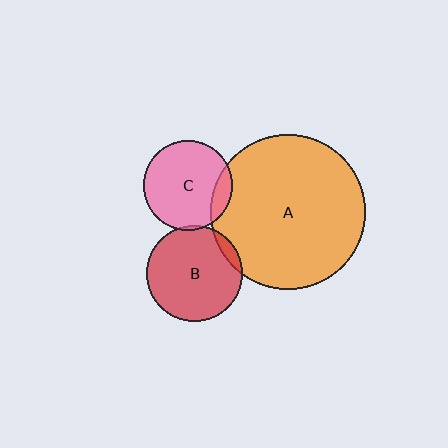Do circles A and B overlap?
Yes.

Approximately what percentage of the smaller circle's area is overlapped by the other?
Approximately 5%.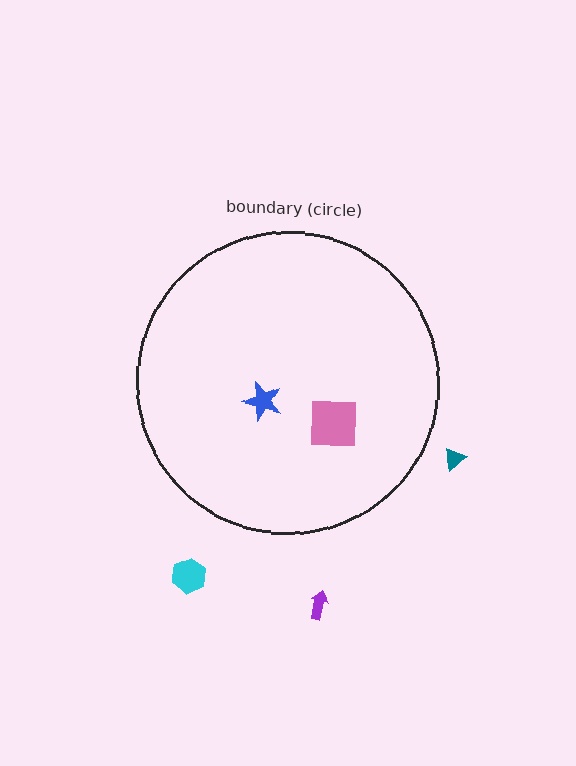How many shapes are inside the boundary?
2 inside, 3 outside.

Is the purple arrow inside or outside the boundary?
Outside.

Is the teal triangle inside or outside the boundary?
Outside.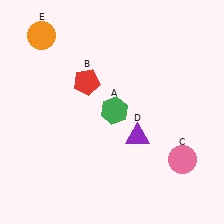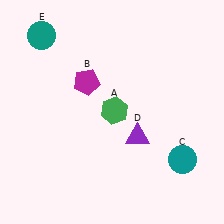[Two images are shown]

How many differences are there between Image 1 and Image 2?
There are 3 differences between the two images.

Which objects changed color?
B changed from red to magenta. C changed from pink to teal. E changed from orange to teal.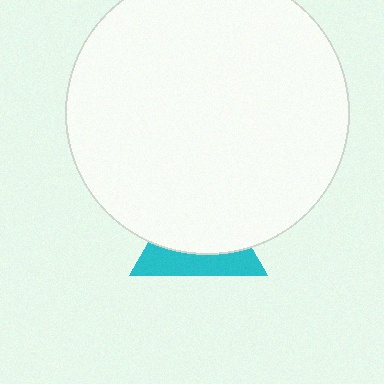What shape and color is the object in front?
The object in front is a white circle.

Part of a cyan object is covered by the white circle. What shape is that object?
It is a triangle.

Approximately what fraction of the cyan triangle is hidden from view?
Roughly 64% of the cyan triangle is hidden behind the white circle.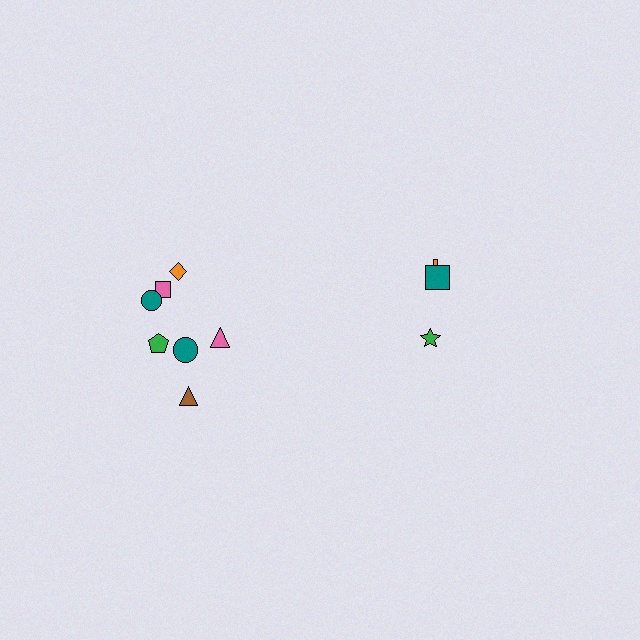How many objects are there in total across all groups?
There are 10 objects.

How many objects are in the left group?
There are 7 objects.